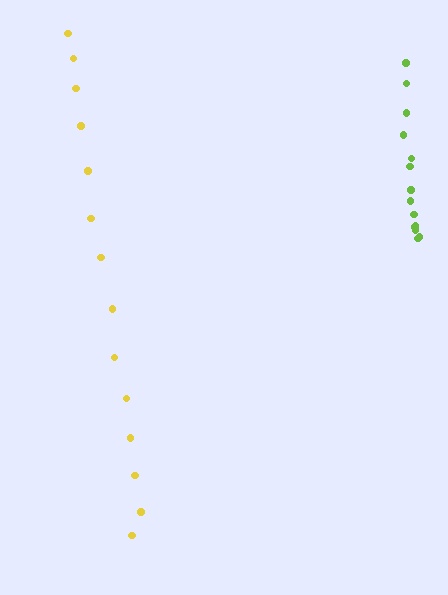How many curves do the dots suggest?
There are 2 distinct paths.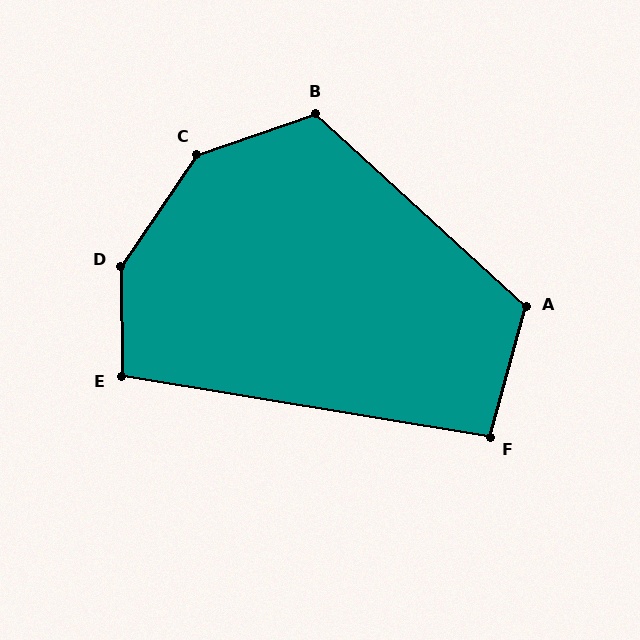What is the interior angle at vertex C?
Approximately 143 degrees (obtuse).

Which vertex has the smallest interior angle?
F, at approximately 96 degrees.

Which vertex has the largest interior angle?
D, at approximately 145 degrees.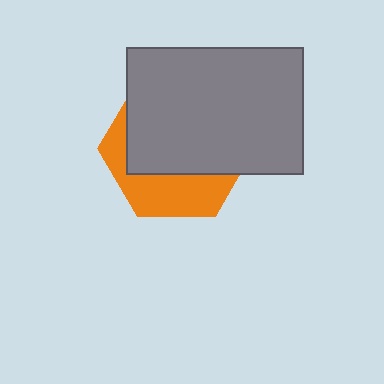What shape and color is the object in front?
The object in front is a gray rectangle.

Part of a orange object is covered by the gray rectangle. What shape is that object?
It is a hexagon.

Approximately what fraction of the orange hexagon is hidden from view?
Roughly 66% of the orange hexagon is hidden behind the gray rectangle.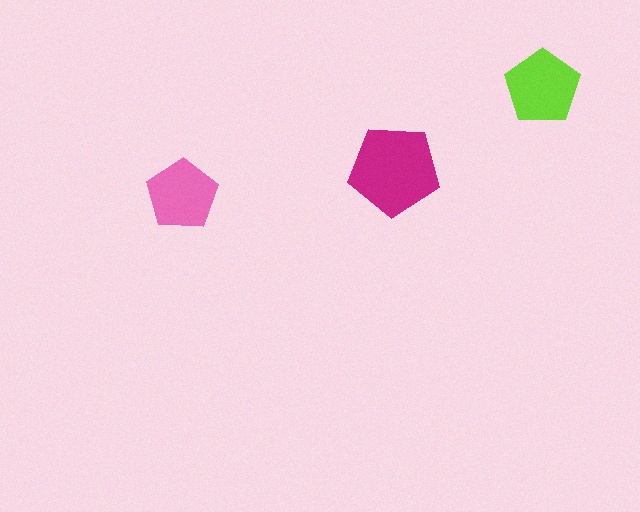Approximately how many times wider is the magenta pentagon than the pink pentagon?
About 1.5 times wider.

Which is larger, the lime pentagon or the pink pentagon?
The lime one.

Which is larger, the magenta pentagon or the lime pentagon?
The magenta one.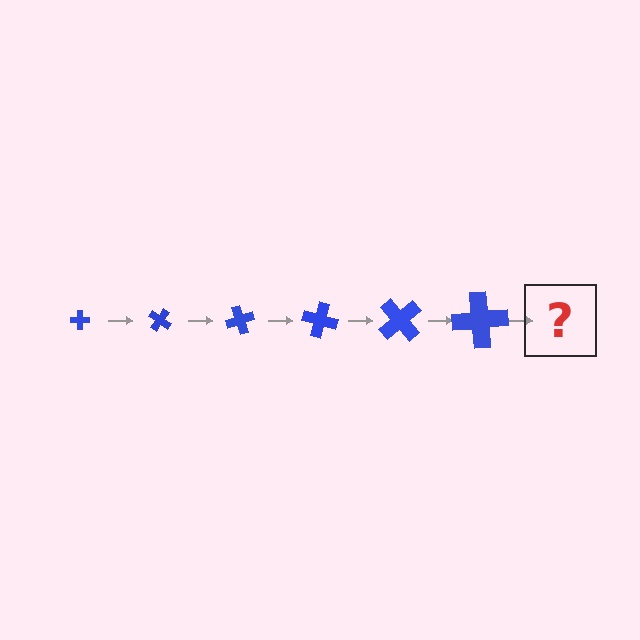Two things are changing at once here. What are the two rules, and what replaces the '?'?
The two rules are that the cross grows larger each step and it rotates 35 degrees each step. The '?' should be a cross, larger than the previous one and rotated 210 degrees from the start.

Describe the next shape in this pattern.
It should be a cross, larger than the previous one and rotated 210 degrees from the start.